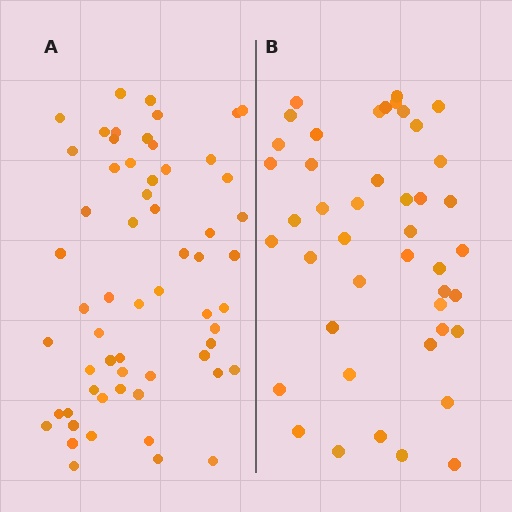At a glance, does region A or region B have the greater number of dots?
Region A (the left region) has more dots.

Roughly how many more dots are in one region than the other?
Region A has approximately 15 more dots than region B.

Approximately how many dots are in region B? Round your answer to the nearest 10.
About 40 dots. (The exact count is 44, which rounds to 40.)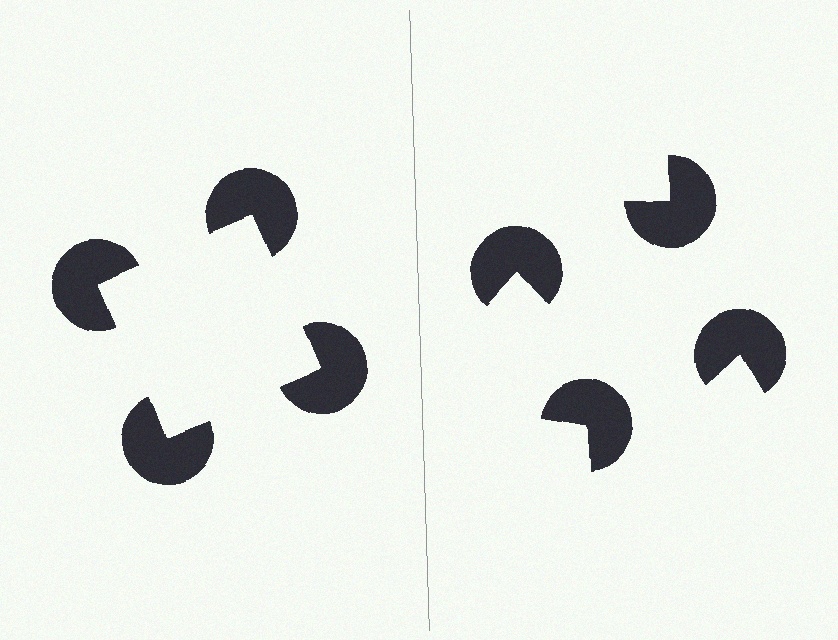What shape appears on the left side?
An illusory square.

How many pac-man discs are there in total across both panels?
8 — 4 on each side.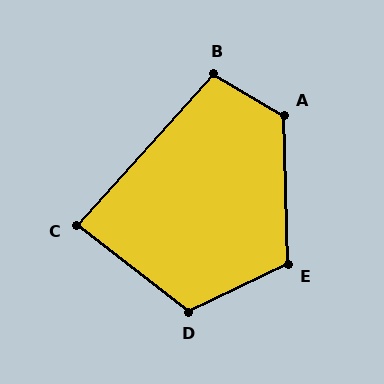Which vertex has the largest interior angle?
A, at approximately 122 degrees.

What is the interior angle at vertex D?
Approximately 116 degrees (obtuse).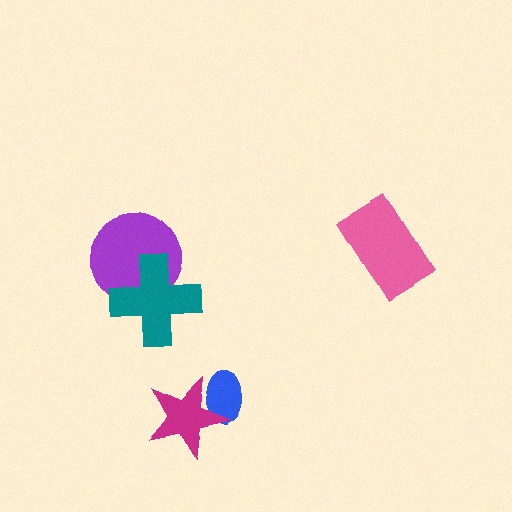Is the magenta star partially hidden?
No, no other shape covers it.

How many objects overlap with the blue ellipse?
1 object overlaps with the blue ellipse.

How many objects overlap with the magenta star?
1 object overlaps with the magenta star.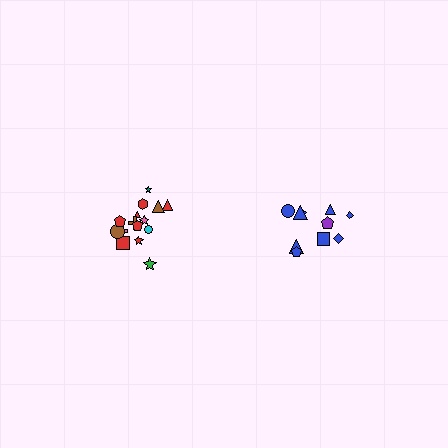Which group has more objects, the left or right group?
The left group.